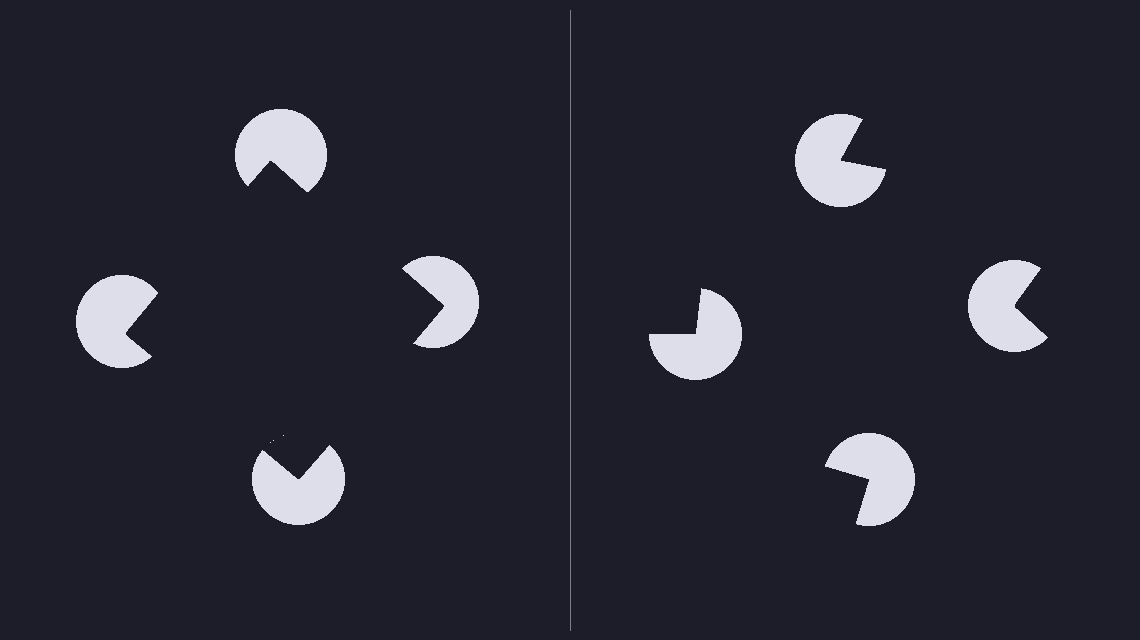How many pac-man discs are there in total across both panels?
8 — 4 on each side.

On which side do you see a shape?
An illusory square appears on the left side. On the right side the wedge cuts are rotated, so no coherent shape forms.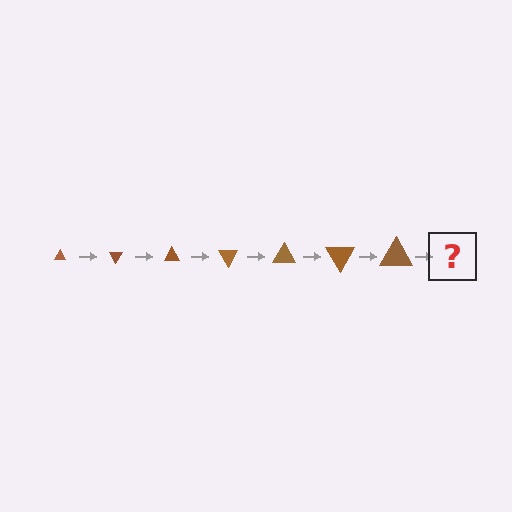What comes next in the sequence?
The next element should be a triangle, larger than the previous one and rotated 420 degrees from the start.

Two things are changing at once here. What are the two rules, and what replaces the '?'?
The two rules are that the triangle grows larger each step and it rotates 60 degrees each step. The '?' should be a triangle, larger than the previous one and rotated 420 degrees from the start.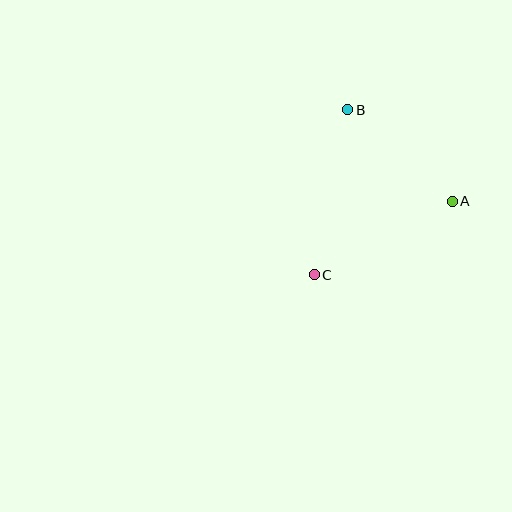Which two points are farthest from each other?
Points B and C are farthest from each other.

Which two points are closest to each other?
Points A and B are closest to each other.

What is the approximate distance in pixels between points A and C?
The distance between A and C is approximately 156 pixels.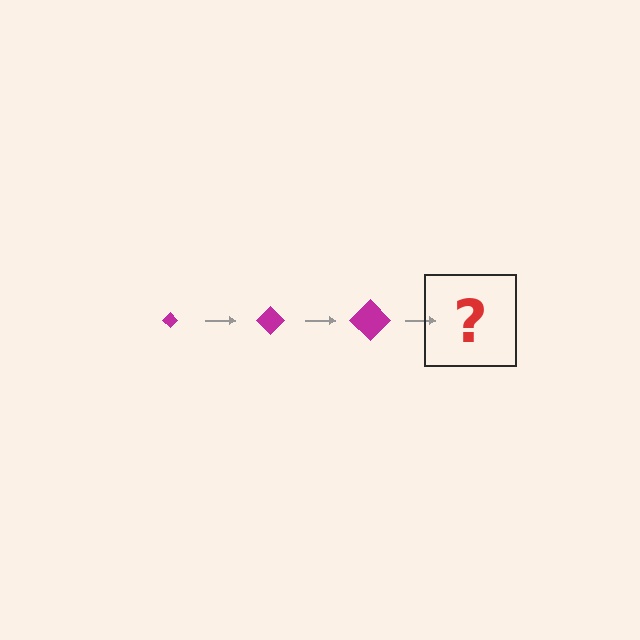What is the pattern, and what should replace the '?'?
The pattern is that the diamond gets progressively larger each step. The '?' should be a magenta diamond, larger than the previous one.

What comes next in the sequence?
The next element should be a magenta diamond, larger than the previous one.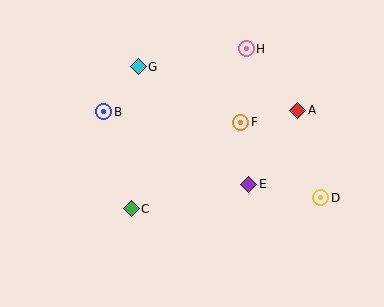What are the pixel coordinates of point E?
Point E is at (249, 184).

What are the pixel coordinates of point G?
Point G is at (138, 67).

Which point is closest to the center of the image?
Point F at (241, 122) is closest to the center.